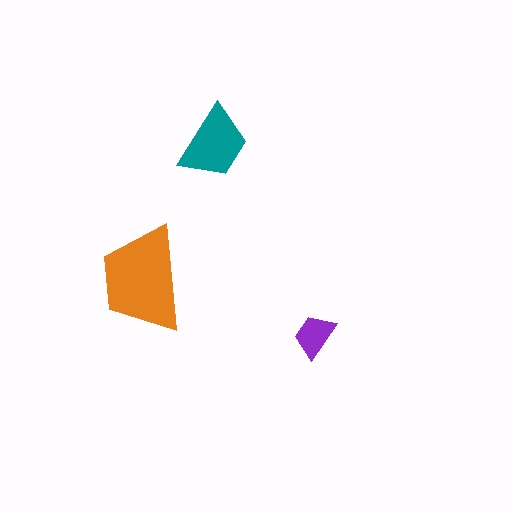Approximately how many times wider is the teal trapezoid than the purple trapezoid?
About 1.5 times wider.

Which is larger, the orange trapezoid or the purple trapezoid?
The orange one.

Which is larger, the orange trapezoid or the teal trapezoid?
The orange one.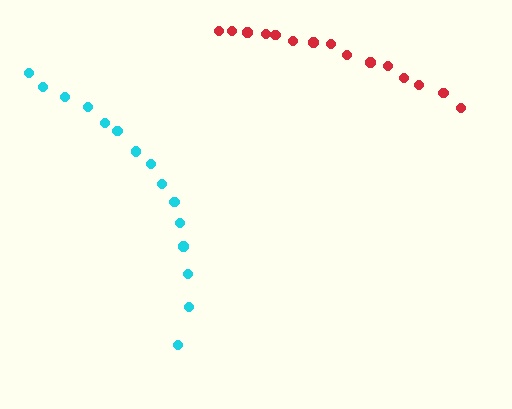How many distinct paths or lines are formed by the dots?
There are 2 distinct paths.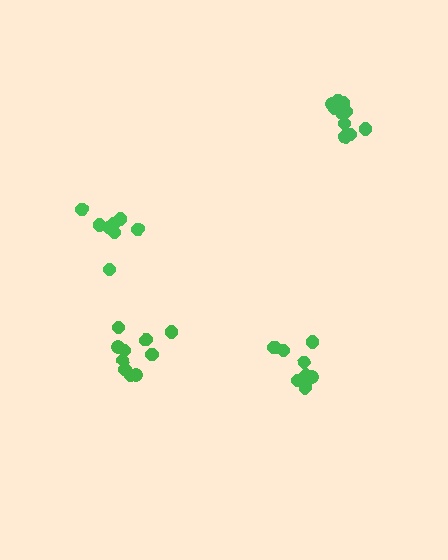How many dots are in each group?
Group 1: 9 dots, Group 2: 10 dots, Group 3: 11 dots, Group 4: 8 dots (38 total).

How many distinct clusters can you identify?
There are 4 distinct clusters.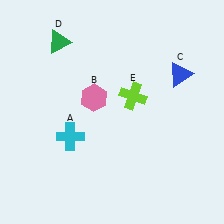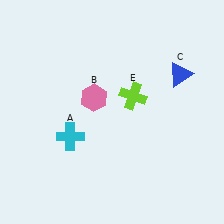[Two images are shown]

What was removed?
The green triangle (D) was removed in Image 2.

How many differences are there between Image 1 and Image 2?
There is 1 difference between the two images.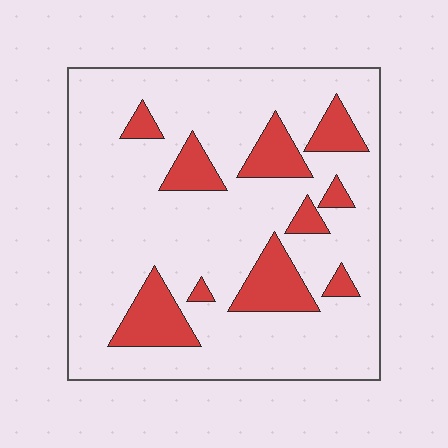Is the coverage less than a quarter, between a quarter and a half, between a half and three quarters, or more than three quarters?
Less than a quarter.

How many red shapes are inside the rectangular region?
10.